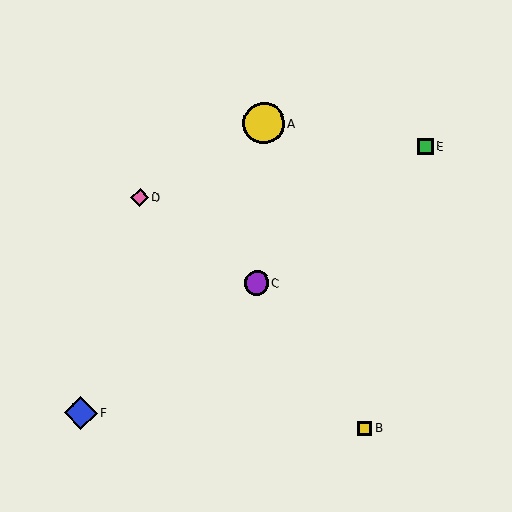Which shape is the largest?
The yellow circle (labeled A) is the largest.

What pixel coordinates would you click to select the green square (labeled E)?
Click at (425, 146) to select the green square E.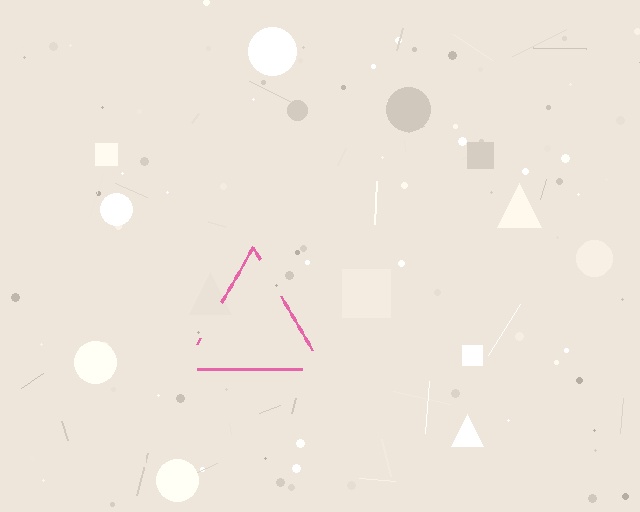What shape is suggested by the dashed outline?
The dashed outline suggests a triangle.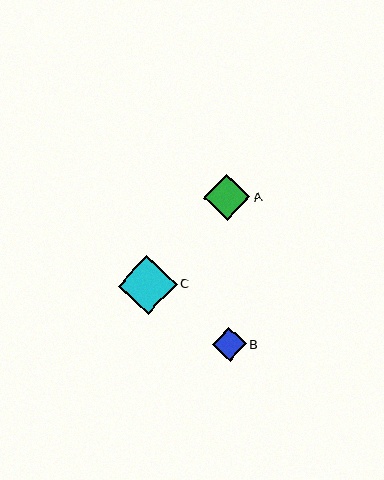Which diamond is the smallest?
Diamond B is the smallest with a size of approximately 34 pixels.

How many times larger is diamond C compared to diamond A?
Diamond C is approximately 1.3 times the size of diamond A.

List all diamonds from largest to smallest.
From largest to smallest: C, A, B.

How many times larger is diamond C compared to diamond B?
Diamond C is approximately 1.7 times the size of diamond B.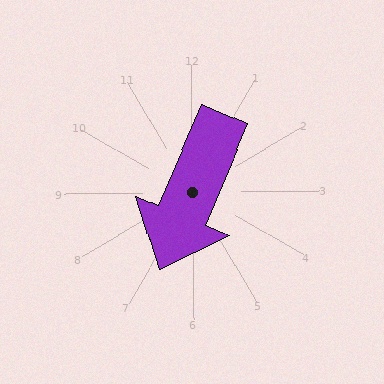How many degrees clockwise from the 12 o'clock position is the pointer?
Approximately 204 degrees.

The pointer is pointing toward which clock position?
Roughly 7 o'clock.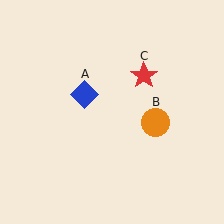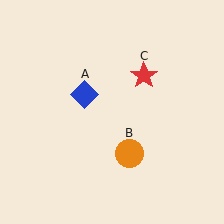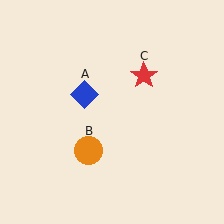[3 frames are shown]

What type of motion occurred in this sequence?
The orange circle (object B) rotated clockwise around the center of the scene.